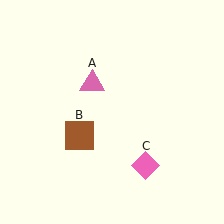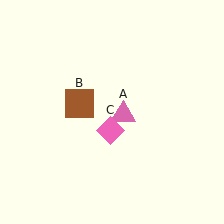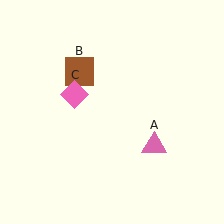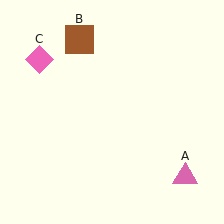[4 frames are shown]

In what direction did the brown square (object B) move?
The brown square (object B) moved up.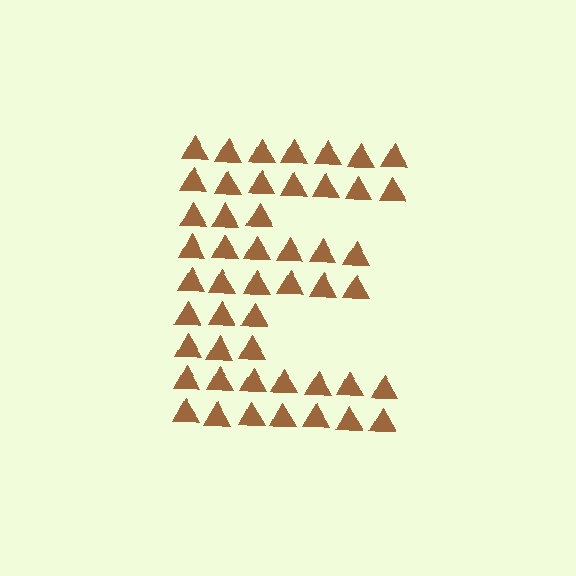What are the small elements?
The small elements are triangles.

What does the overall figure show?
The overall figure shows the letter E.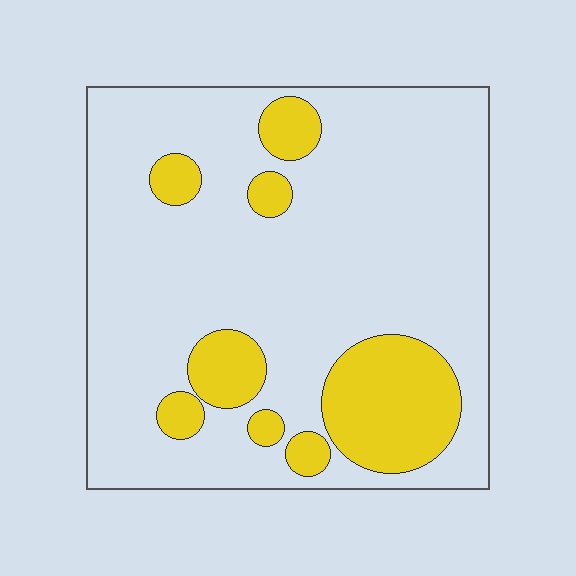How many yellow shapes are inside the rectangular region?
8.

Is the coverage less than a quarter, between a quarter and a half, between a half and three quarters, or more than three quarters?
Less than a quarter.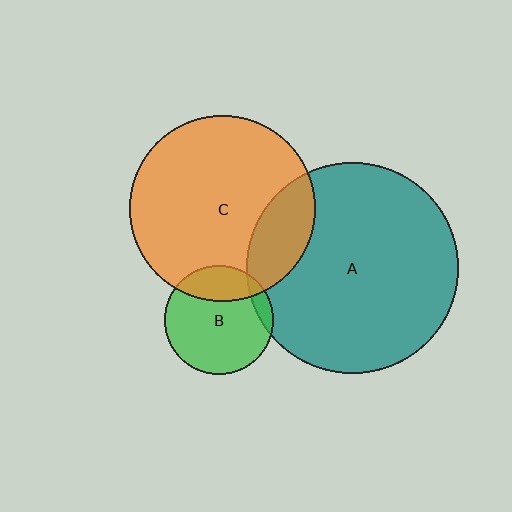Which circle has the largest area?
Circle A (teal).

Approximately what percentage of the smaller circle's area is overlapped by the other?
Approximately 10%.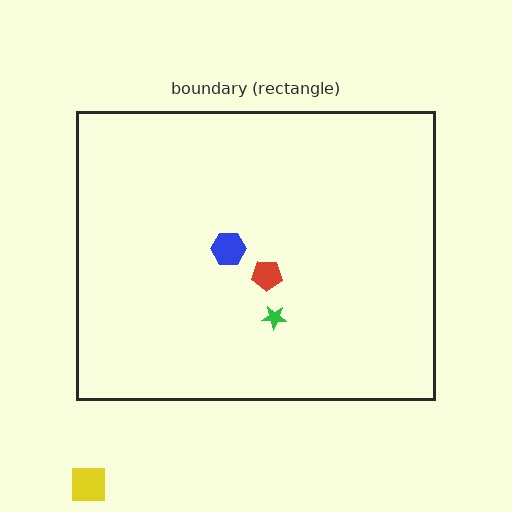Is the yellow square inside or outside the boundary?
Outside.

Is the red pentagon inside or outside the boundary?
Inside.